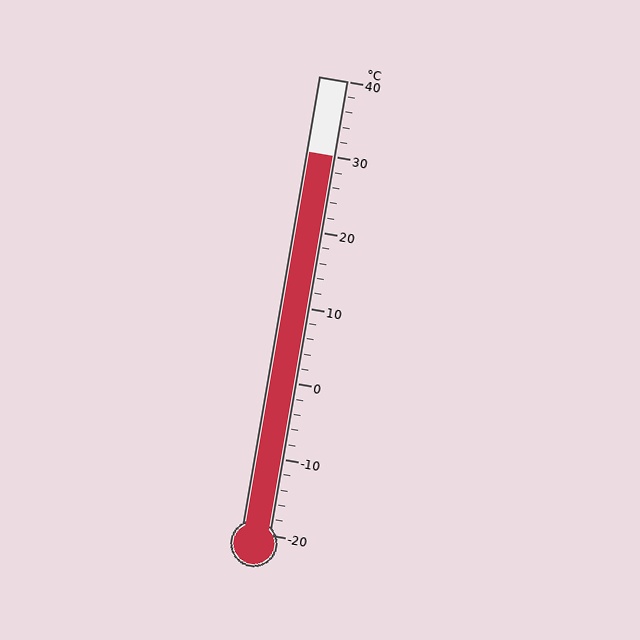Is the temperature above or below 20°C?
The temperature is above 20°C.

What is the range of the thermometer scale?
The thermometer scale ranges from -20°C to 40°C.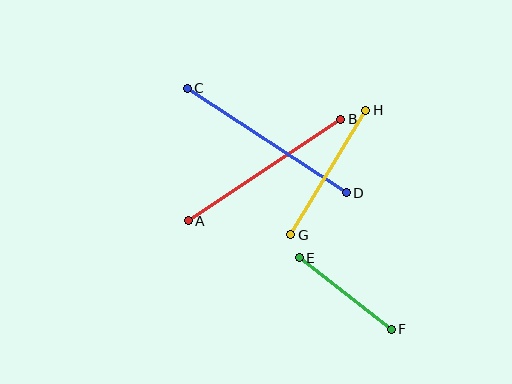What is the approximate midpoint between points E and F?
The midpoint is at approximately (345, 293) pixels.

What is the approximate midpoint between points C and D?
The midpoint is at approximately (267, 141) pixels.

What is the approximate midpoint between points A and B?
The midpoint is at approximately (264, 170) pixels.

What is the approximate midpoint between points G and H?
The midpoint is at approximately (328, 172) pixels.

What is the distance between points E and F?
The distance is approximately 117 pixels.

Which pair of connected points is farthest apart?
Points C and D are farthest apart.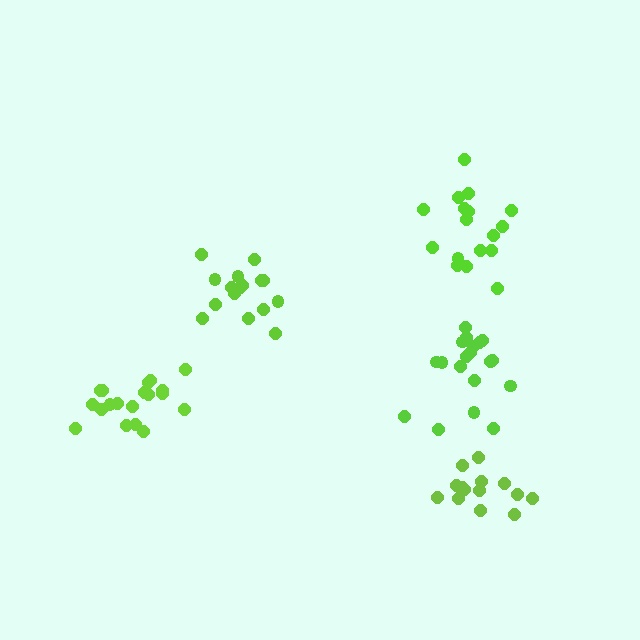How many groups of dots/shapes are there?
There are 5 groups.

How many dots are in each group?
Group 1: 14 dots, Group 2: 16 dots, Group 3: 17 dots, Group 4: 19 dots, Group 5: 19 dots (85 total).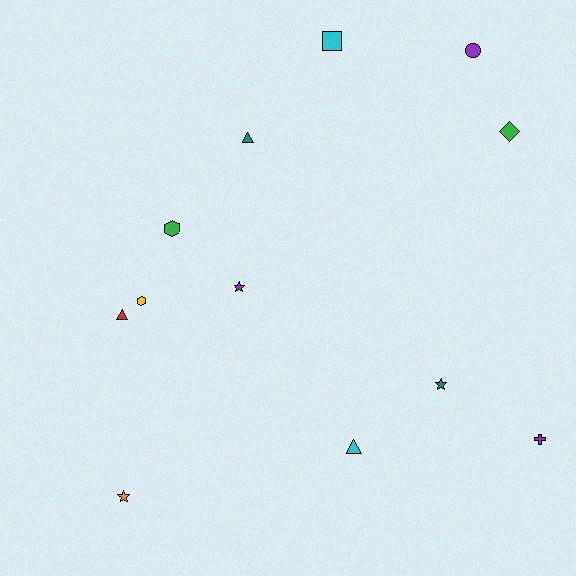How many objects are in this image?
There are 12 objects.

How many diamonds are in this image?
There is 1 diamond.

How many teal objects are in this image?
There are 2 teal objects.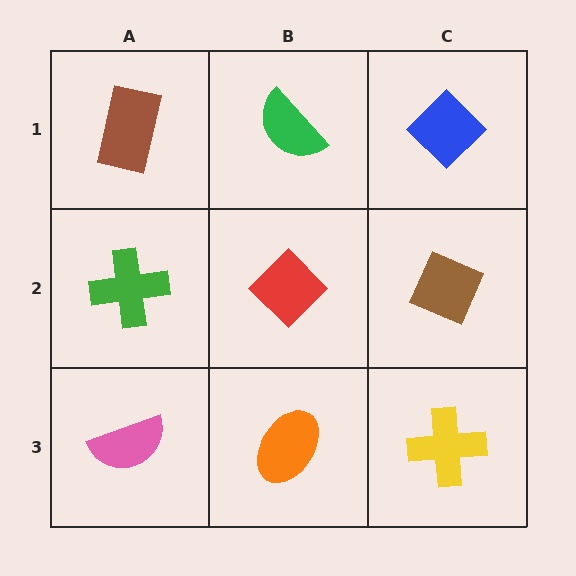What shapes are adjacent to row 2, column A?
A brown rectangle (row 1, column A), a pink semicircle (row 3, column A), a red diamond (row 2, column B).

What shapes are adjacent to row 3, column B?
A red diamond (row 2, column B), a pink semicircle (row 3, column A), a yellow cross (row 3, column C).